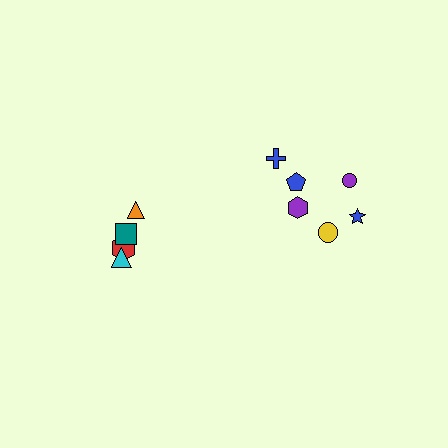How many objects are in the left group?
There are 4 objects.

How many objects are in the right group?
There are 6 objects.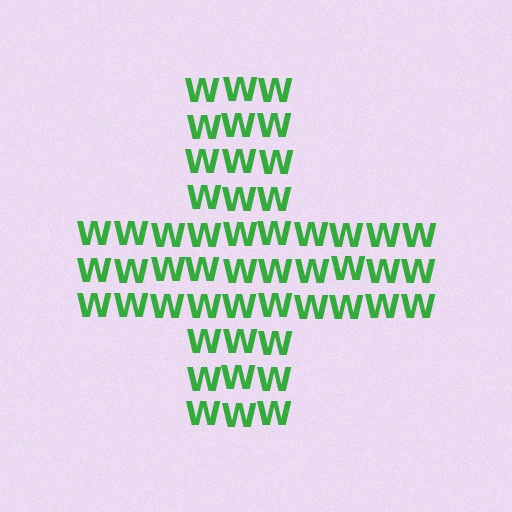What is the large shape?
The large shape is a cross.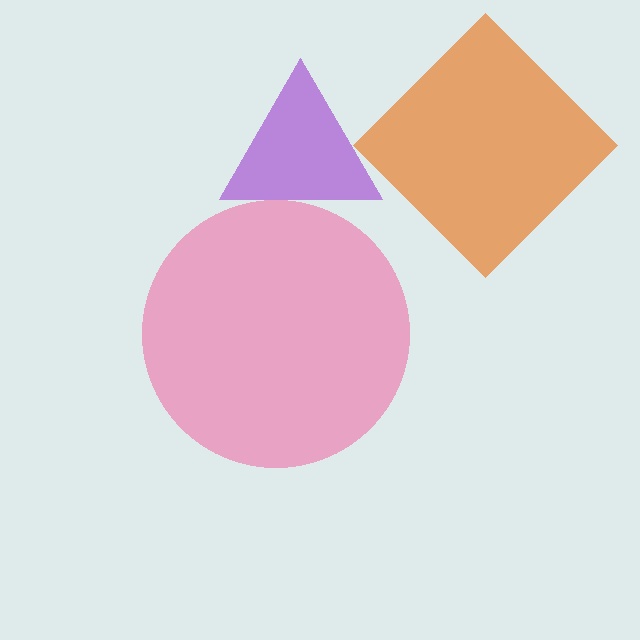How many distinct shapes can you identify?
There are 3 distinct shapes: a purple triangle, a pink circle, an orange diamond.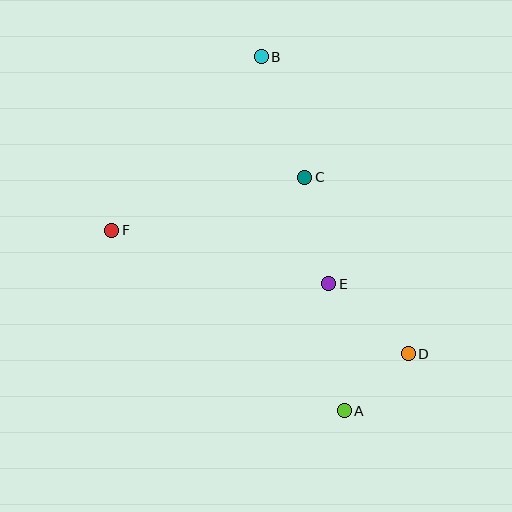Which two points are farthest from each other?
Points A and B are farthest from each other.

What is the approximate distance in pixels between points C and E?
The distance between C and E is approximately 110 pixels.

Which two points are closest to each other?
Points A and D are closest to each other.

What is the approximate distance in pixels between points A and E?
The distance between A and E is approximately 128 pixels.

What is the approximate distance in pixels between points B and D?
The distance between B and D is approximately 331 pixels.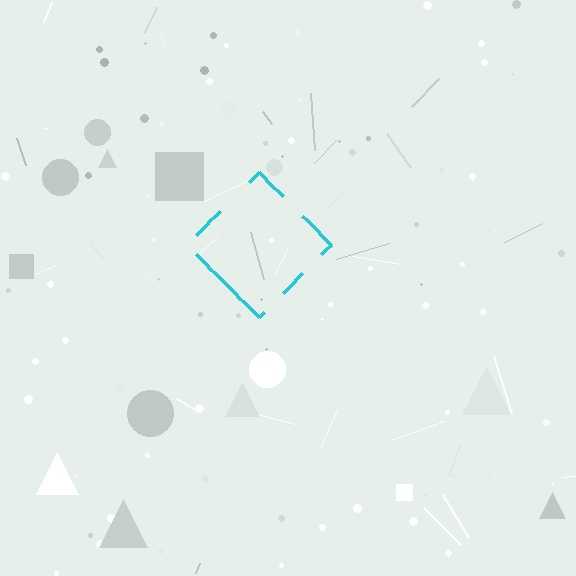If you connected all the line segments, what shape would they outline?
They would outline a diamond.